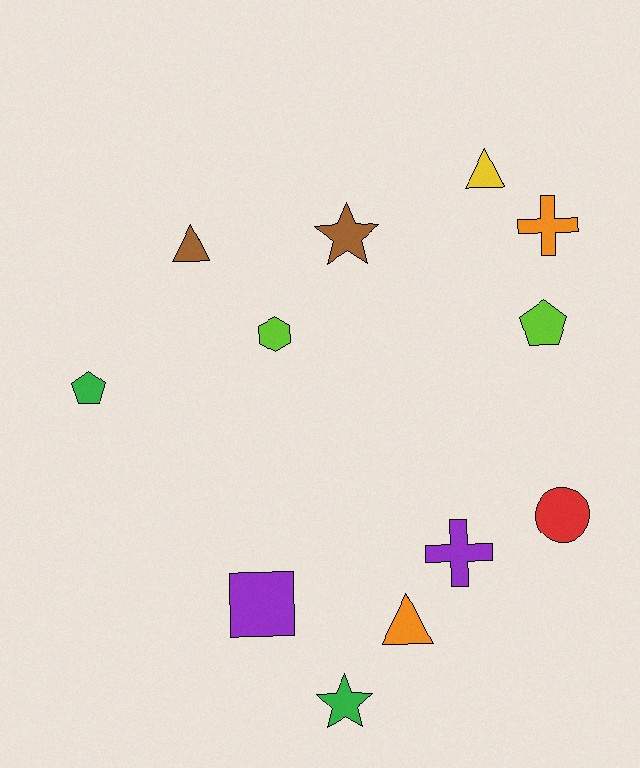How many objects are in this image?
There are 12 objects.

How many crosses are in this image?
There are 2 crosses.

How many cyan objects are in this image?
There are no cyan objects.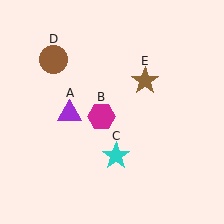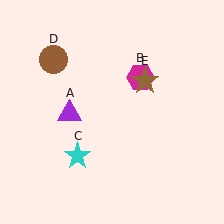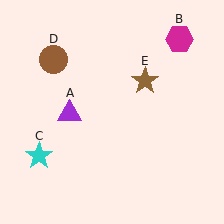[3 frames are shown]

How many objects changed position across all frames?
2 objects changed position: magenta hexagon (object B), cyan star (object C).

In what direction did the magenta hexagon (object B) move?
The magenta hexagon (object B) moved up and to the right.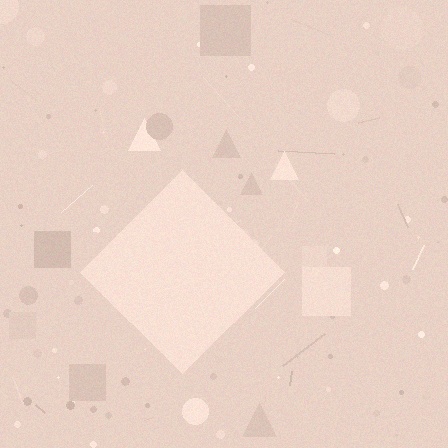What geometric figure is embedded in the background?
A diamond is embedded in the background.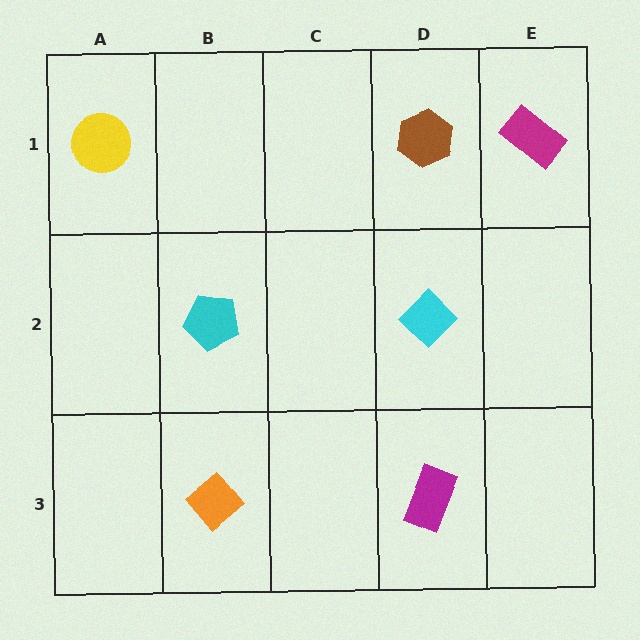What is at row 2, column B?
A cyan pentagon.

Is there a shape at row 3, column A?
No, that cell is empty.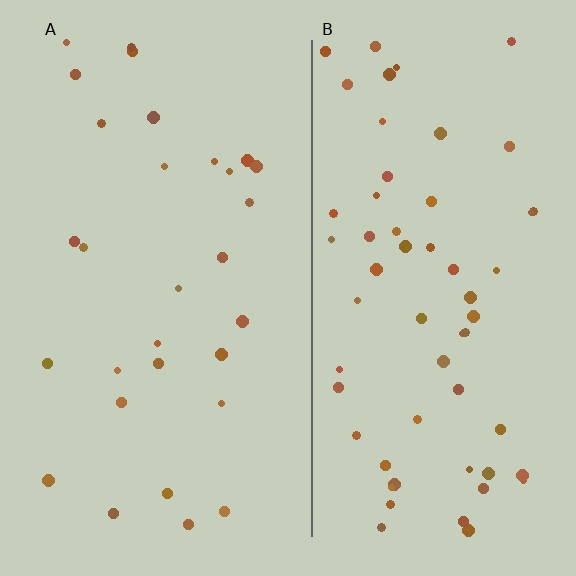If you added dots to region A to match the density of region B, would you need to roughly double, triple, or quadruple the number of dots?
Approximately double.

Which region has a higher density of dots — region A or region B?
B (the right).